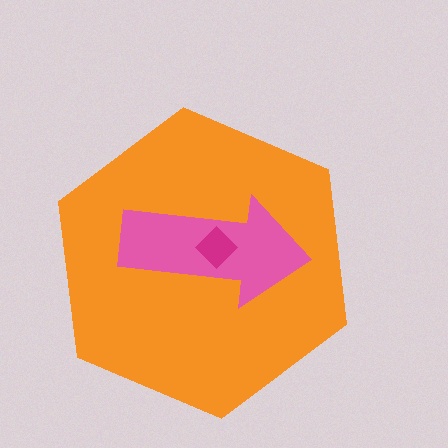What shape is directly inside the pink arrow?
The magenta diamond.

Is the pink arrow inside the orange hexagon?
Yes.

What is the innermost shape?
The magenta diamond.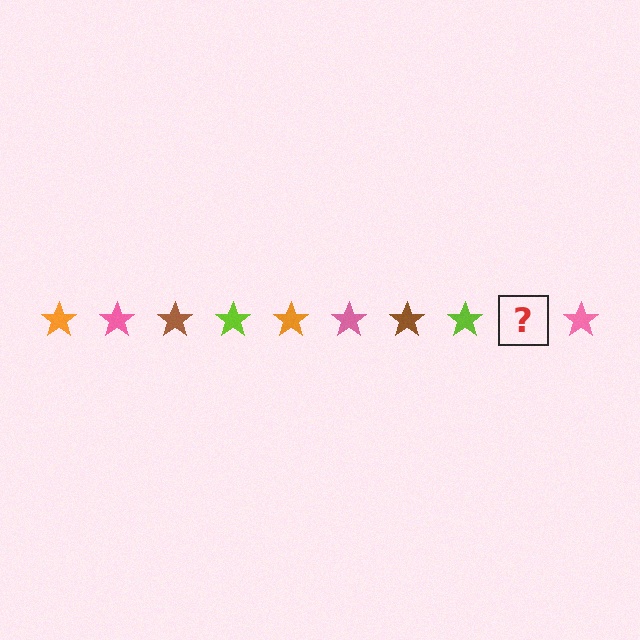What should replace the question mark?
The question mark should be replaced with an orange star.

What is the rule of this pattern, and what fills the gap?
The rule is that the pattern cycles through orange, pink, brown, lime stars. The gap should be filled with an orange star.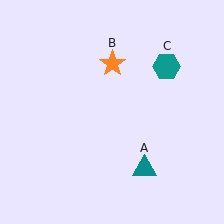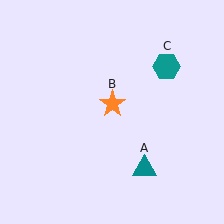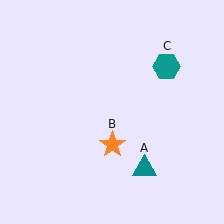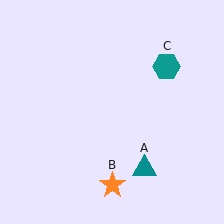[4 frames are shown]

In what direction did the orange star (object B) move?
The orange star (object B) moved down.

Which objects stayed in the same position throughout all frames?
Teal triangle (object A) and teal hexagon (object C) remained stationary.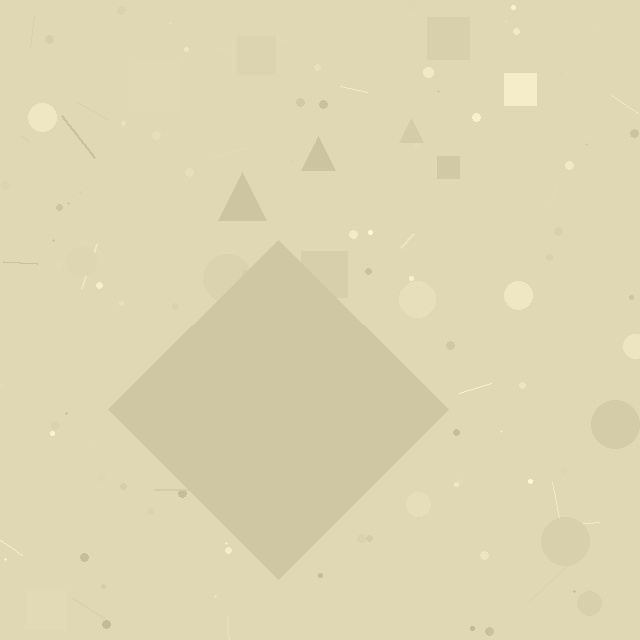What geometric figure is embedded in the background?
A diamond is embedded in the background.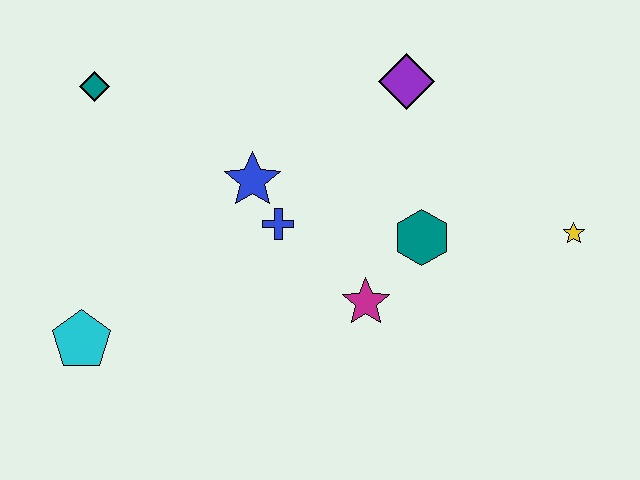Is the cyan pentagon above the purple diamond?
No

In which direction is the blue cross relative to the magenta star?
The blue cross is to the left of the magenta star.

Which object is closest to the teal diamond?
The blue star is closest to the teal diamond.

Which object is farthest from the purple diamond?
The cyan pentagon is farthest from the purple diamond.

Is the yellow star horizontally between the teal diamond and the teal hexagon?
No